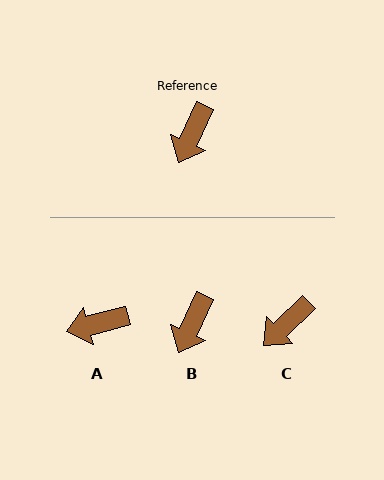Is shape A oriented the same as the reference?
No, it is off by about 50 degrees.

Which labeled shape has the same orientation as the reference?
B.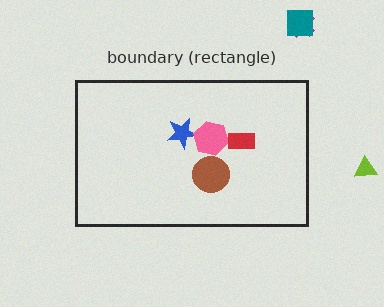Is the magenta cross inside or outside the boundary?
Outside.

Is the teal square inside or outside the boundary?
Outside.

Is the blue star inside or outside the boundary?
Inside.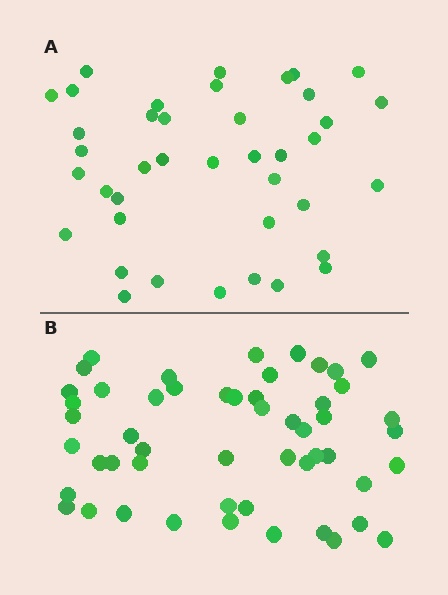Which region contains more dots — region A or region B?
Region B (the bottom region) has more dots.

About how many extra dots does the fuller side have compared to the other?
Region B has roughly 12 or so more dots than region A.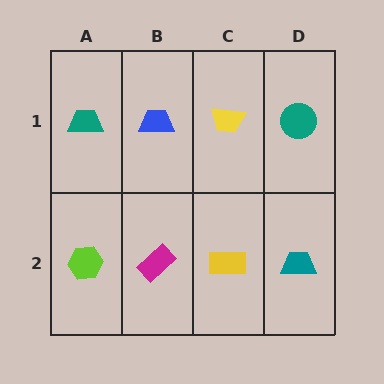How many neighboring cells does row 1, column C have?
3.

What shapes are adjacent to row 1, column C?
A yellow rectangle (row 2, column C), a blue trapezoid (row 1, column B), a teal circle (row 1, column D).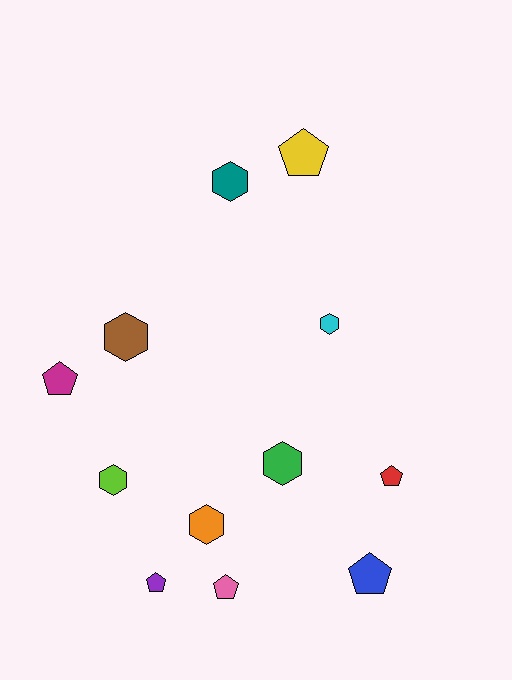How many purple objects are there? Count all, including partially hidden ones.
There is 1 purple object.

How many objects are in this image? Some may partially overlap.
There are 12 objects.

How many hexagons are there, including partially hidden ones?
There are 6 hexagons.